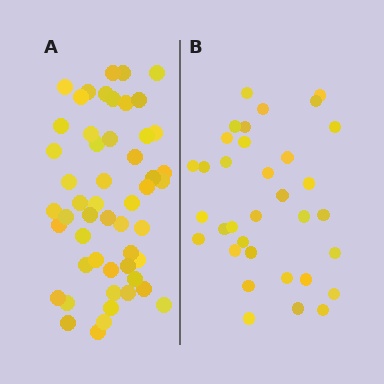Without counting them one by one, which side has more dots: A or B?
Region A (the left region) has more dots.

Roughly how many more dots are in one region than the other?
Region A has approximately 20 more dots than region B.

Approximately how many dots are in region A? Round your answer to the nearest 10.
About 50 dots. (The exact count is 52, which rounds to 50.)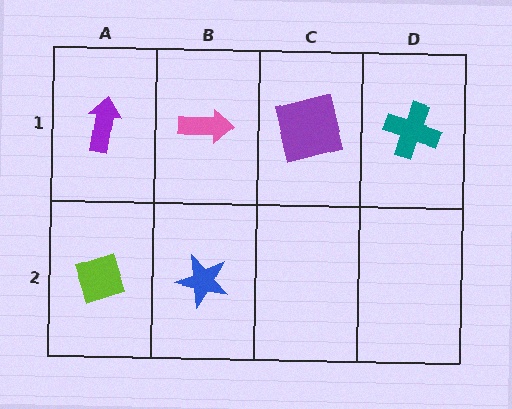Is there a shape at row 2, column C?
No, that cell is empty.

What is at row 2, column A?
A lime diamond.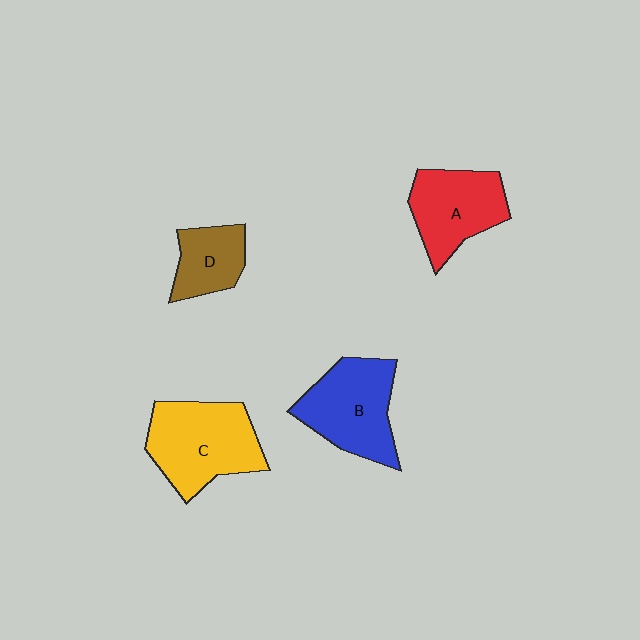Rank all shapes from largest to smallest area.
From largest to smallest: C (yellow), B (blue), A (red), D (brown).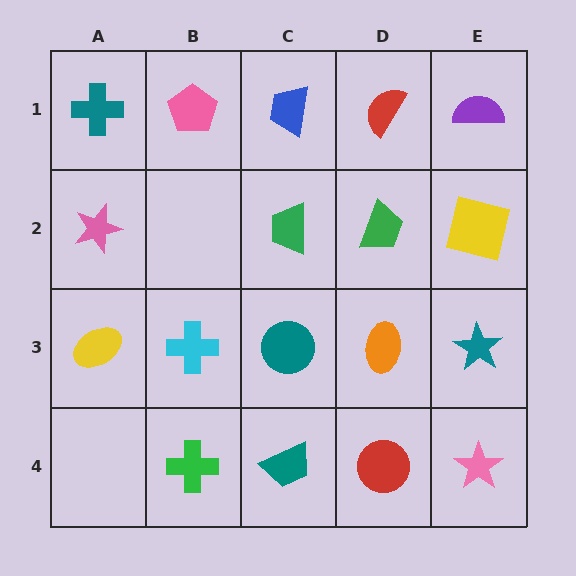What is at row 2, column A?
A pink star.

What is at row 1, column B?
A pink pentagon.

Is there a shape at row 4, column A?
No, that cell is empty.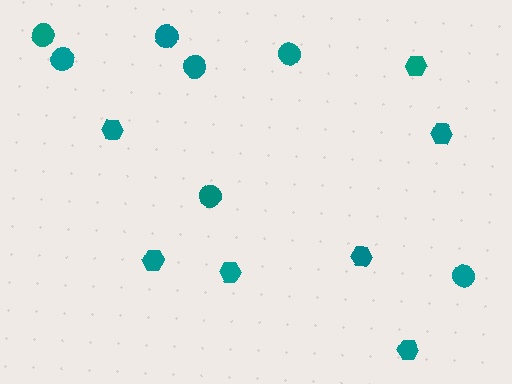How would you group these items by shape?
There are 2 groups: one group of hexagons (7) and one group of circles (7).